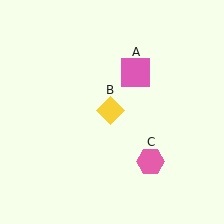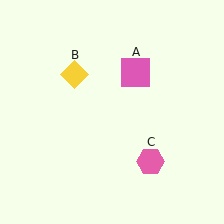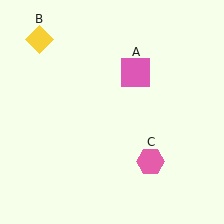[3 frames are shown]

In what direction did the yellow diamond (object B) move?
The yellow diamond (object B) moved up and to the left.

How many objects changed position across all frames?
1 object changed position: yellow diamond (object B).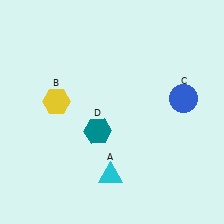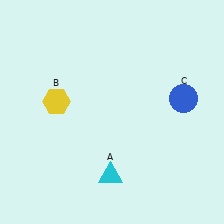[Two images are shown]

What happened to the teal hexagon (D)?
The teal hexagon (D) was removed in Image 2. It was in the bottom-left area of Image 1.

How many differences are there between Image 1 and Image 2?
There is 1 difference between the two images.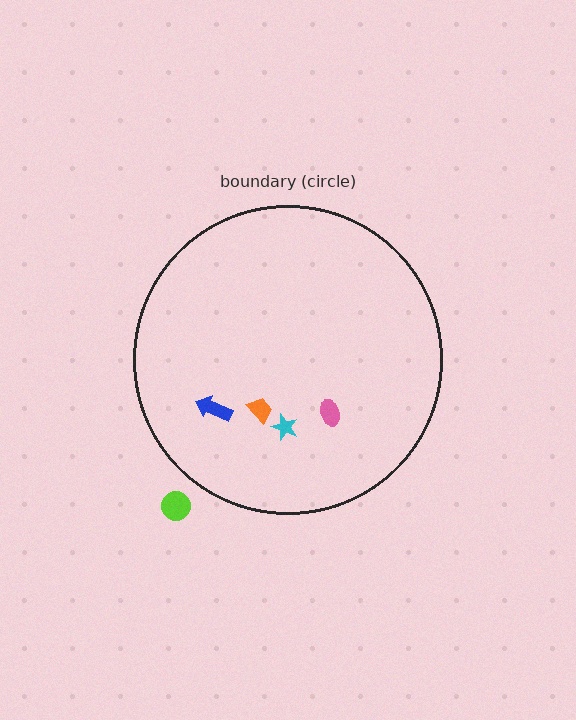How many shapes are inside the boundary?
4 inside, 1 outside.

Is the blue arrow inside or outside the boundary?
Inside.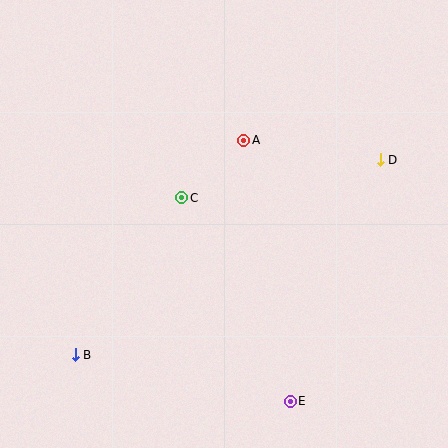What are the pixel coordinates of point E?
Point E is at (290, 401).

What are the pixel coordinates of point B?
Point B is at (75, 355).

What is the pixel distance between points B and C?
The distance between B and C is 190 pixels.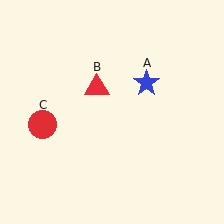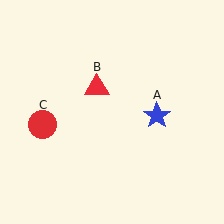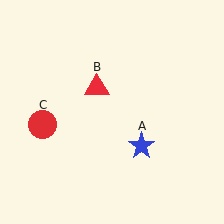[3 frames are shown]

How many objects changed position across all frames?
1 object changed position: blue star (object A).